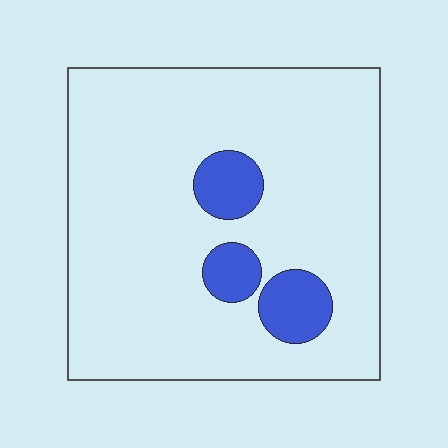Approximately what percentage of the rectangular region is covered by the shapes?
Approximately 10%.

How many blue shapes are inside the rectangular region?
3.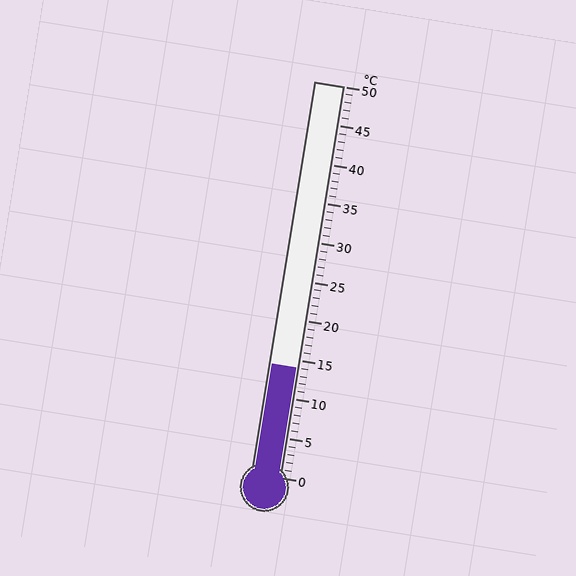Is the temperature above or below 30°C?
The temperature is below 30°C.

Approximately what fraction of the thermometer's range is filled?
The thermometer is filled to approximately 30% of its range.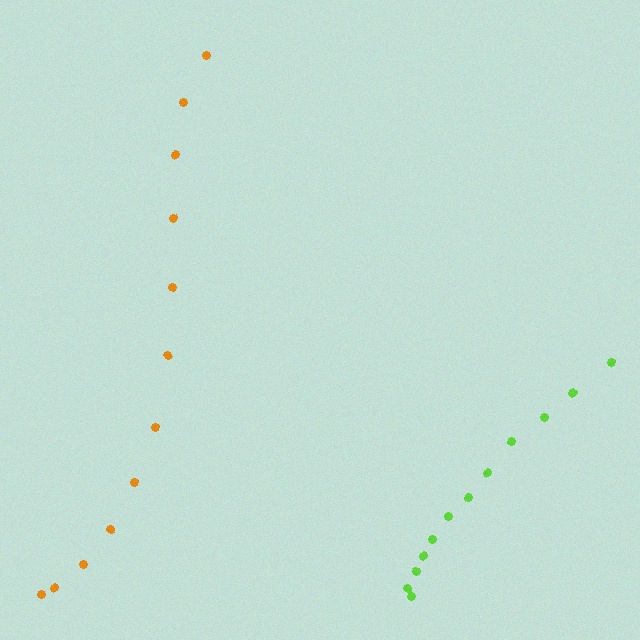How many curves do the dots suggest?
There are 2 distinct paths.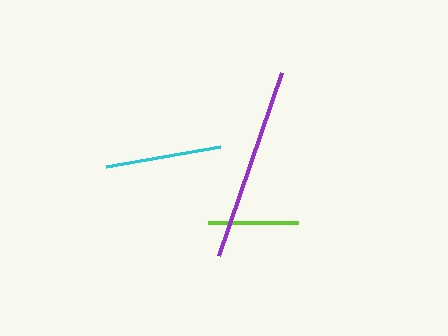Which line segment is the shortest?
The lime line is the shortest at approximately 90 pixels.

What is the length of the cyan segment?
The cyan segment is approximately 115 pixels long.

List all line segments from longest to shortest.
From longest to shortest: purple, cyan, lime.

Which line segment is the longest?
The purple line is the longest at approximately 194 pixels.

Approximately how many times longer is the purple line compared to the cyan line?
The purple line is approximately 1.7 times the length of the cyan line.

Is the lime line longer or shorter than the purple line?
The purple line is longer than the lime line.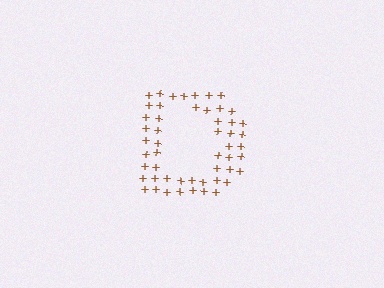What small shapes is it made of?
It is made of small plus signs.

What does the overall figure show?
The overall figure shows the letter D.